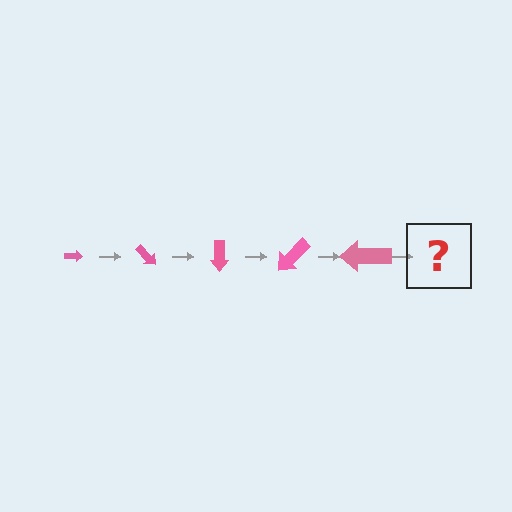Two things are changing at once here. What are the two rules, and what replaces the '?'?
The two rules are that the arrow grows larger each step and it rotates 45 degrees each step. The '?' should be an arrow, larger than the previous one and rotated 225 degrees from the start.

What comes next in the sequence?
The next element should be an arrow, larger than the previous one and rotated 225 degrees from the start.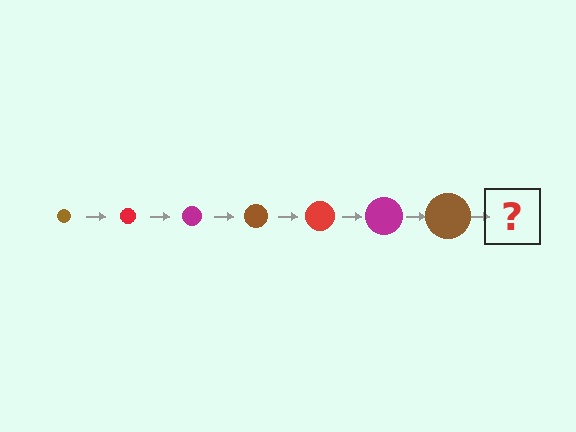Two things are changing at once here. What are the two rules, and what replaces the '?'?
The two rules are that the circle grows larger each step and the color cycles through brown, red, and magenta. The '?' should be a red circle, larger than the previous one.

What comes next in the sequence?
The next element should be a red circle, larger than the previous one.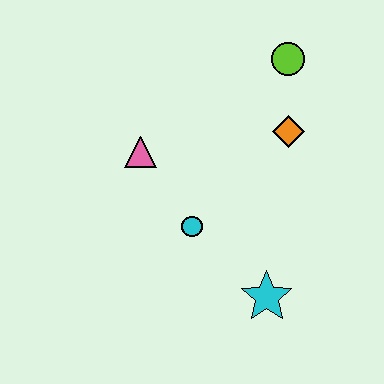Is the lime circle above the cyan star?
Yes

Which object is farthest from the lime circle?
The cyan star is farthest from the lime circle.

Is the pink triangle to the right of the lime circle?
No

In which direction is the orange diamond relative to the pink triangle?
The orange diamond is to the right of the pink triangle.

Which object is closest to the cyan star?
The cyan circle is closest to the cyan star.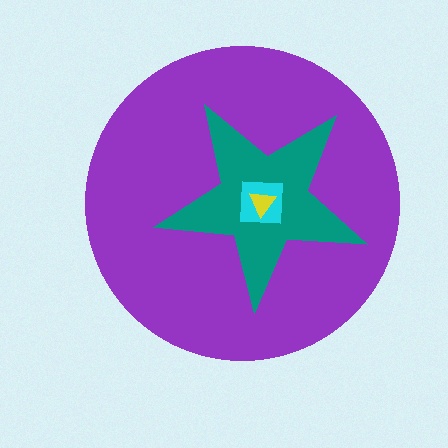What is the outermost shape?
The purple circle.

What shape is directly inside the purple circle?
The teal star.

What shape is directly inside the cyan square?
The yellow triangle.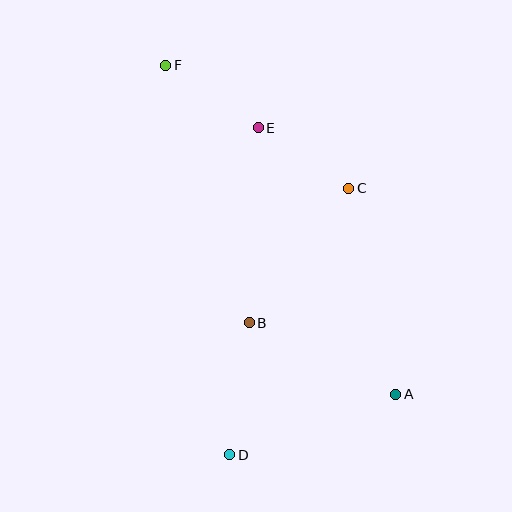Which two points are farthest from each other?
Points A and F are farthest from each other.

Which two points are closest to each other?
Points C and E are closest to each other.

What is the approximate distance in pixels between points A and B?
The distance between A and B is approximately 163 pixels.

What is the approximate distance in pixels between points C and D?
The distance between C and D is approximately 292 pixels.